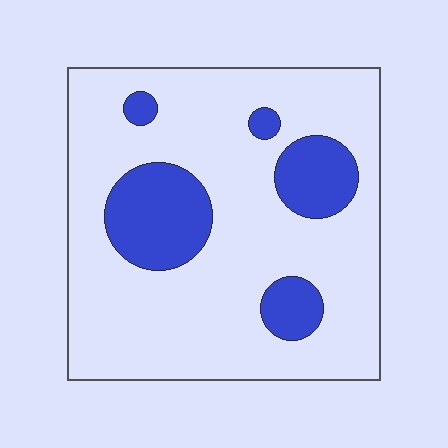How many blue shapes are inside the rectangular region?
5.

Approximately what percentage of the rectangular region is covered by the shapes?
Approximately 20%.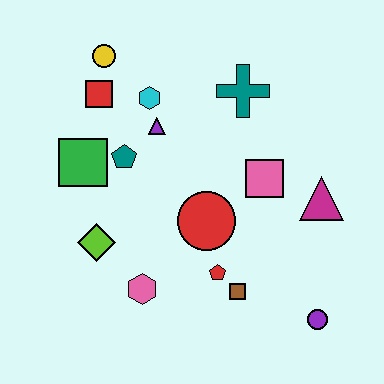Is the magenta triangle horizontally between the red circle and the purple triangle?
No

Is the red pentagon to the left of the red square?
No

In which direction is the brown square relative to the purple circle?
The brown square is to the left of the purple circle.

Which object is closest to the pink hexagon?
The lime diamond is closest to the pink hexagon.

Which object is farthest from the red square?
The purple circle is farthest from the red square.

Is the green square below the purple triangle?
Yes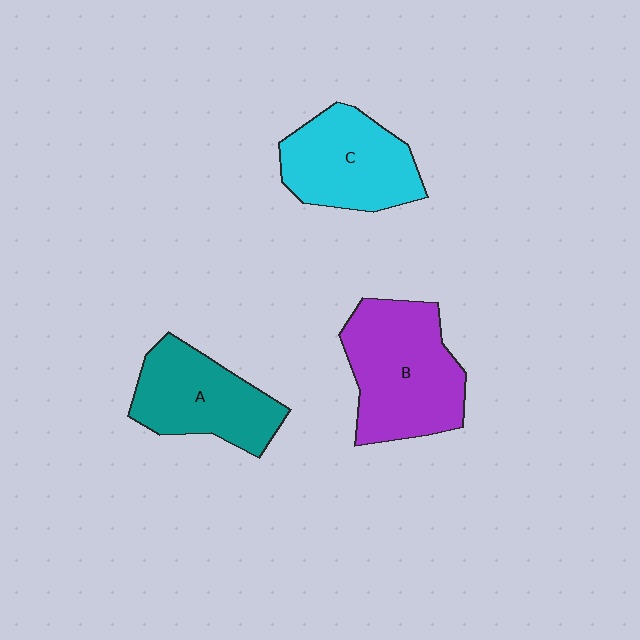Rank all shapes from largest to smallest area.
From largest to smallest: B (purple), C (cyan), A (teal).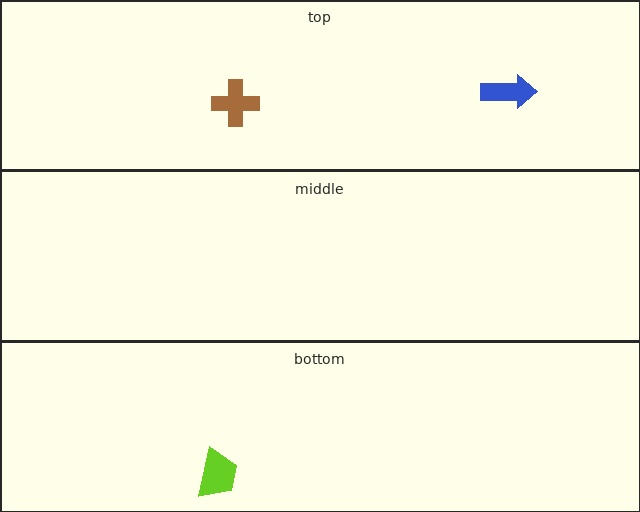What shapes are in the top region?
The brown cross, the blue arrow.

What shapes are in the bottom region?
The lime trapezoid.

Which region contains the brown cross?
The top region.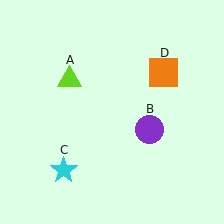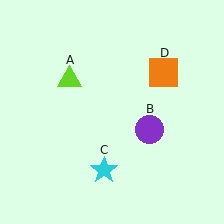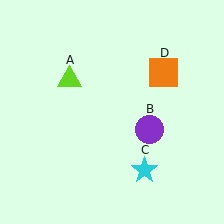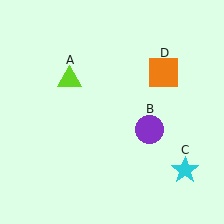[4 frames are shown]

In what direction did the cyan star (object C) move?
The cyan star (object C) moved right.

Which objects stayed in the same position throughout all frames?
Lime triangle (object A) and purple circle (object B) and orange square (object D) remained stationary.